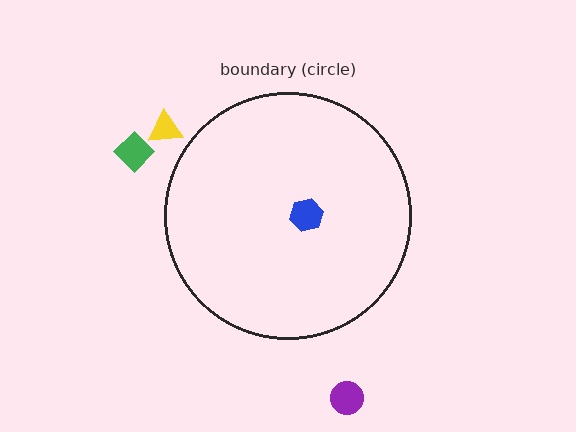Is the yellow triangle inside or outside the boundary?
Outside.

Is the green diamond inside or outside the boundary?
Outside.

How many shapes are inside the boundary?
1 inside, 3 outside.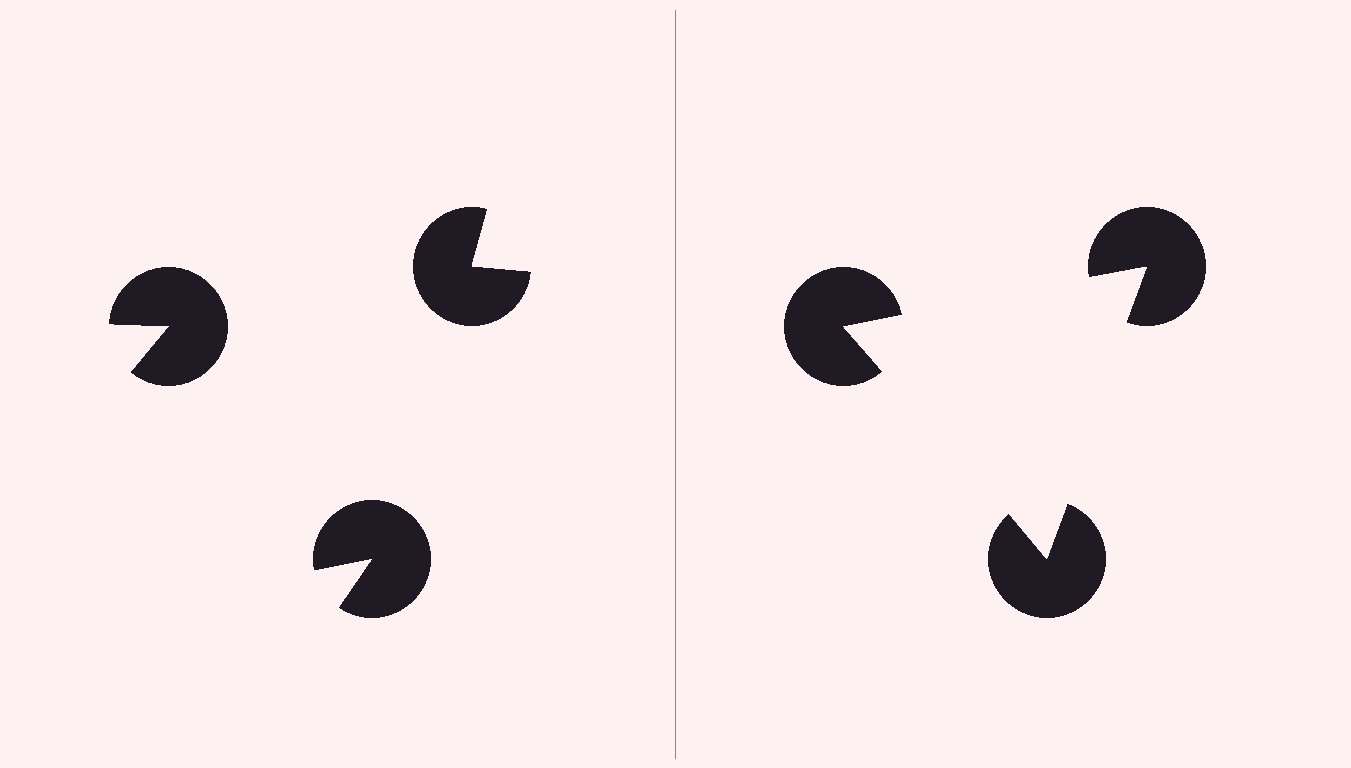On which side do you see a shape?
An illusory triangle appears on the right side. On the left side the wedge cuts are rotated, so no coherent shape forms.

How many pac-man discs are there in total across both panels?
6 — 3 on each side.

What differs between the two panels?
The pac-man discs are positioned identically on both sides; only the wedge orientations differ. On the right they align to a triangle; on the left they are misaligned.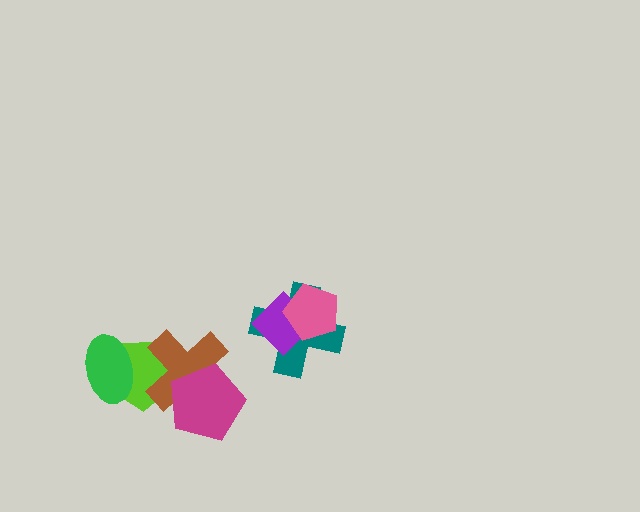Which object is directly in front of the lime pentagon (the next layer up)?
The green ellipse is directly in front of the lime pentagon.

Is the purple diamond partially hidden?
Yes, it is partially covered by another shape.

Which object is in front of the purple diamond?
The pink pentagon is in front of the purple diamond.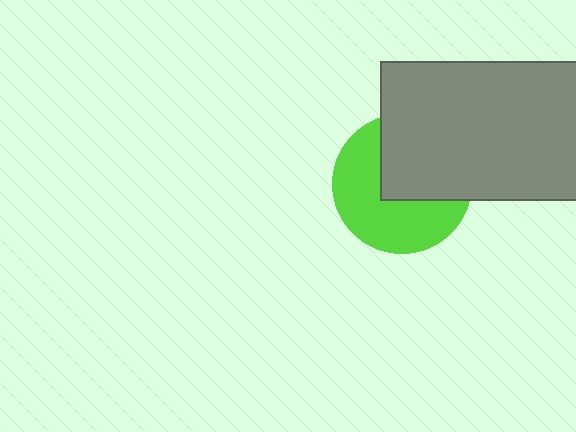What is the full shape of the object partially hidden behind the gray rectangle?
The partially hidden object is a lime circle.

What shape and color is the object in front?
The object in front is a gray rectangle.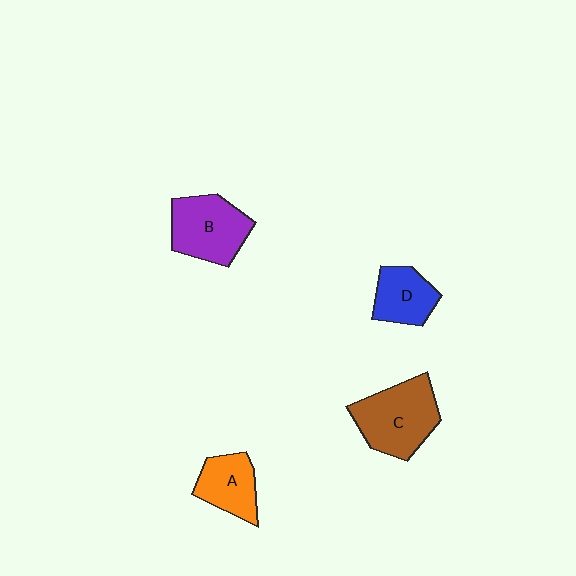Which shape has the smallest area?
Shape D (blue).